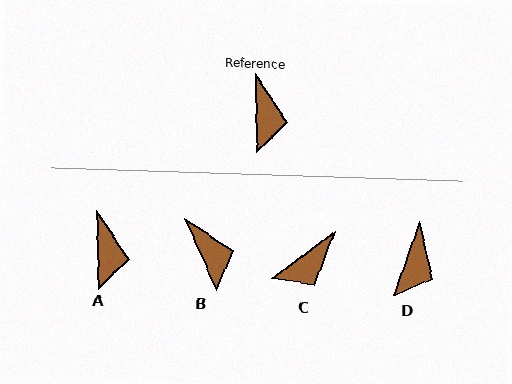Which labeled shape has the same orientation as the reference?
A.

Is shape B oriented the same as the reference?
No, it is off by about 23 degrees.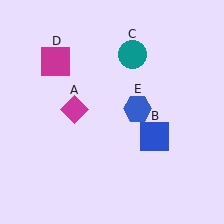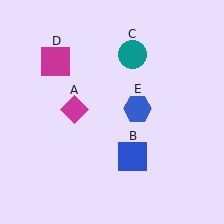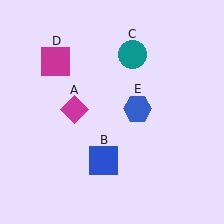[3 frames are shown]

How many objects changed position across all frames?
1 object changed position: blue square (object B).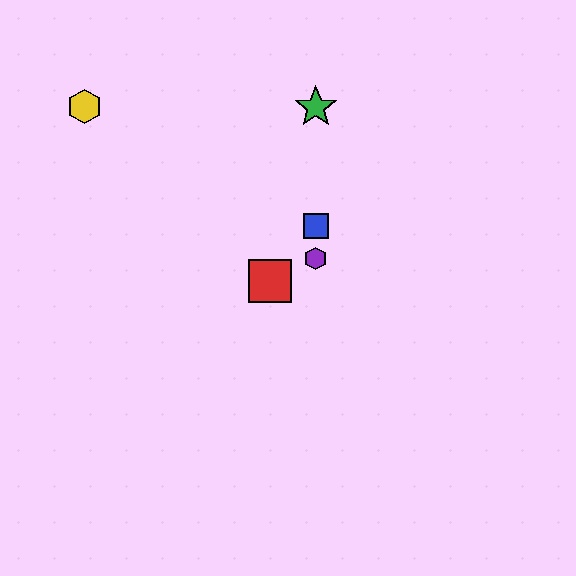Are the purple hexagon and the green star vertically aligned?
Yes, both are at x≈316.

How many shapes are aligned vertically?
3 shapes (the blue square, the green star, the purple hexagon) are aligned vertically.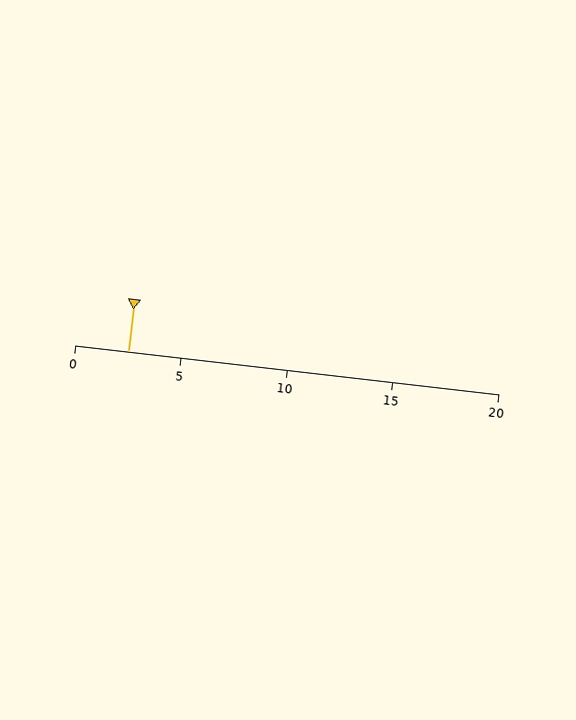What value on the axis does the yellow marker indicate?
The marker indicates approximately 2.5.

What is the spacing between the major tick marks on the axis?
The major ticks are spaced 5 apart.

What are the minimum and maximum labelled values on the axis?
The axis runs from 0 to 20.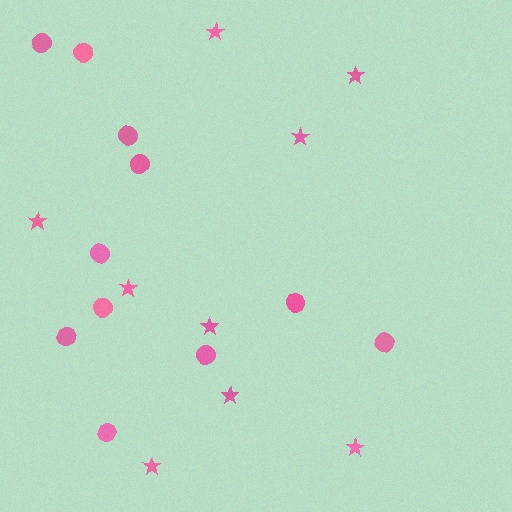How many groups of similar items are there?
There are 2 groups: one group of circles (11) and one group of stars (9).